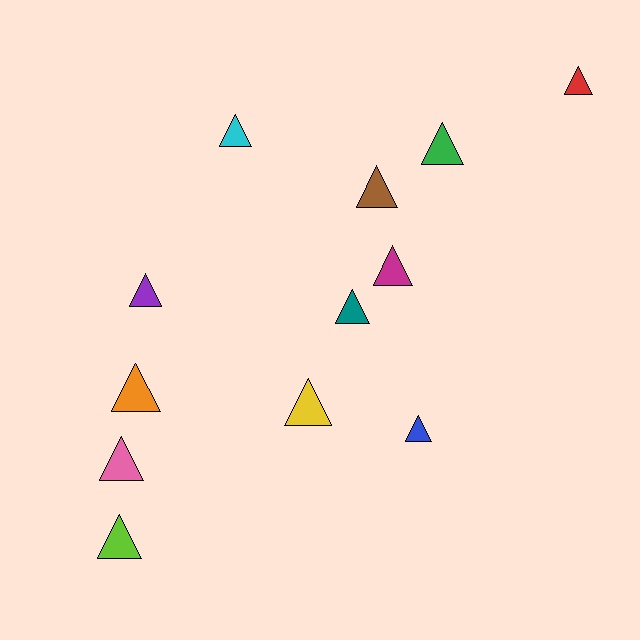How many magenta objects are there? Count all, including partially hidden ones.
There is 1 magenta object.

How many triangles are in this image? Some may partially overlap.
There are 12 triangles.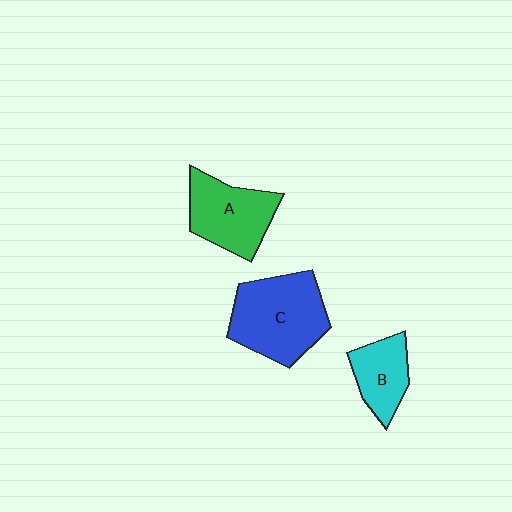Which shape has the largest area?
Shape C (blue).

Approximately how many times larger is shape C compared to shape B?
Approximately 1.9 times.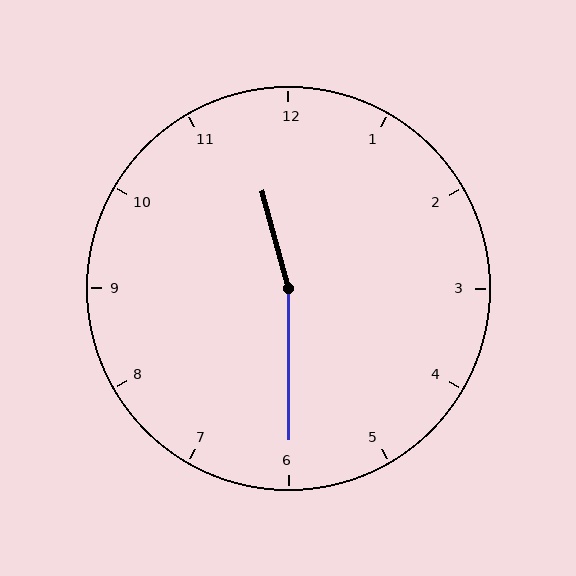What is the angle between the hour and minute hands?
Approximately 165 degrees.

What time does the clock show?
11:30.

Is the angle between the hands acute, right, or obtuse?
It is obtuse.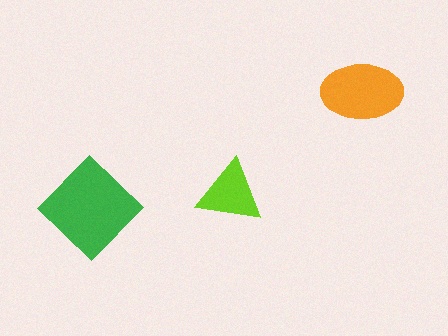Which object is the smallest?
The lime triangle.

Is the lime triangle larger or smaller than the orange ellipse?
Smaller.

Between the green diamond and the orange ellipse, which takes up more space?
The green diamond.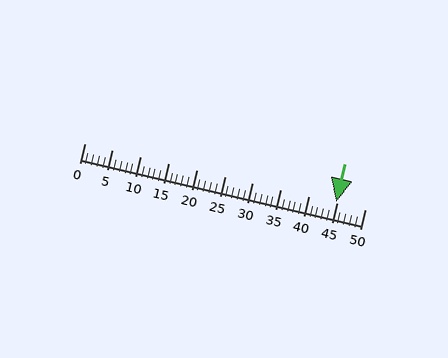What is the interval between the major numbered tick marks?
The major tick marks are spaced 5 units apart.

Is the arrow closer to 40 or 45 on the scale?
The arrow is closer to 45.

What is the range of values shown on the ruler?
The ruler shows values from 0 to 50.